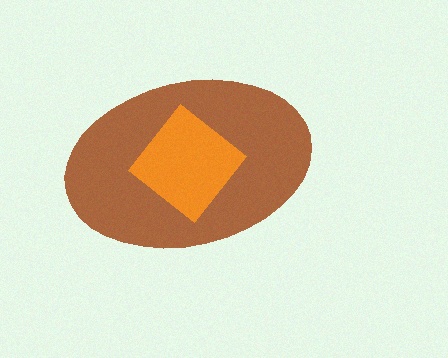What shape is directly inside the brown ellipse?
The orange diamond.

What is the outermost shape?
The brown ellipse.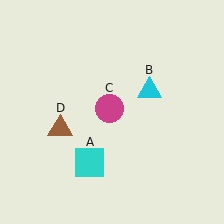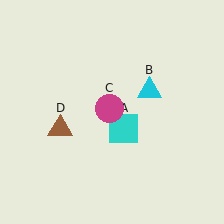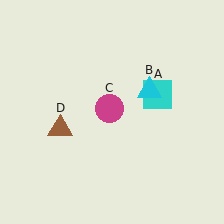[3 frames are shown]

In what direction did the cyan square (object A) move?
The cyan square (object A) moved up and to the right.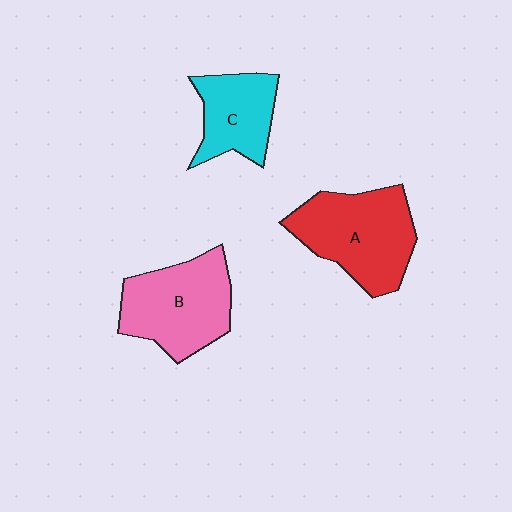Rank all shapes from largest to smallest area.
From largest to smallest: A (red), B (pink), C (cyan).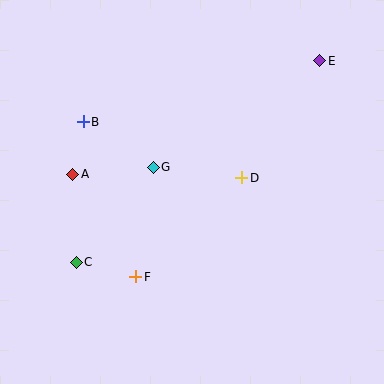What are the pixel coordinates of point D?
Point D is at (242, 178).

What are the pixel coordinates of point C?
Point C is at (76, 262).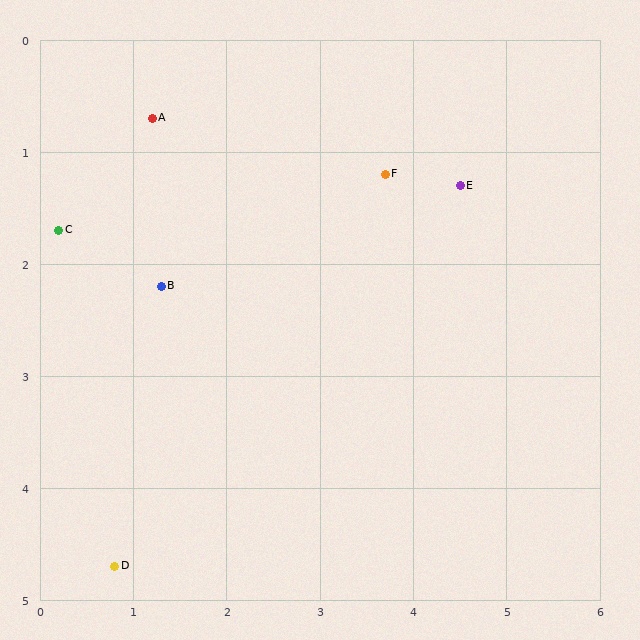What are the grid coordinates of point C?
Point C is at approximately (0.2, 1.7).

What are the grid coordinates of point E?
Point E is at approximately (4.5, 1.3).